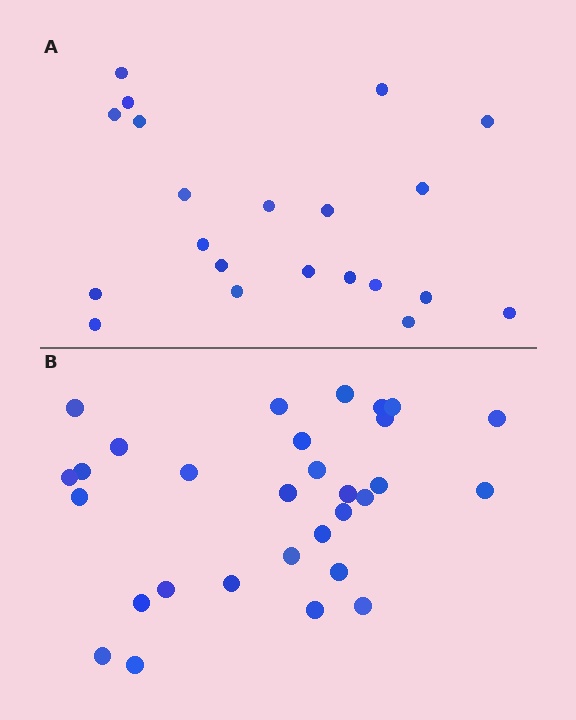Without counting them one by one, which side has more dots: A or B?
Region B (the bottom region) has more dots.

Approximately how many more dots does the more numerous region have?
Region B has roughly 8 or so more dots than region A.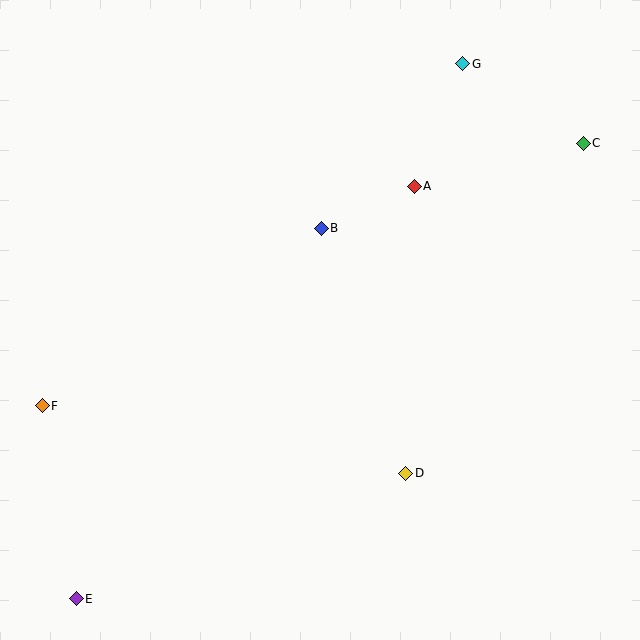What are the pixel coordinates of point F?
Point F is at (42, 406).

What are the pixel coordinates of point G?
Point G is at (463, 64).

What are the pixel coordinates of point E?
Point E is at (76, 599).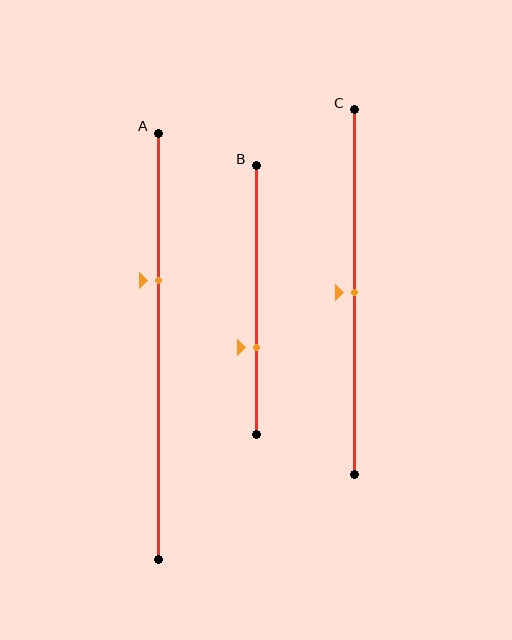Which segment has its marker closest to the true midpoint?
Segment C has its marker closest to the true midpoint.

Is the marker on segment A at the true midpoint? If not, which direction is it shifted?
No, the marker on segment A is shifted upward by about 15% of the segment length.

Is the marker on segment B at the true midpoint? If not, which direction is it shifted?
No, the marker on segment B is shifted downward by about 18% of the segment length.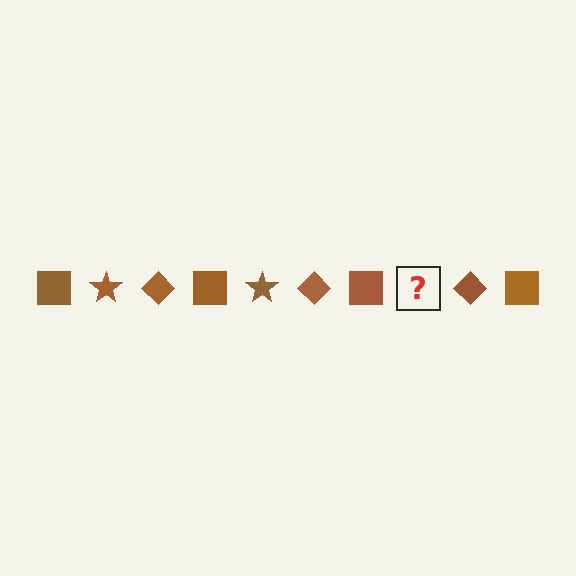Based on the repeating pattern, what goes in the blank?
The blank should be a brown star.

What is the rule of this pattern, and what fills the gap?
The rule is that the pattern cycles through square, star, diamond shapes in brown. The gap should be filled with a brown star.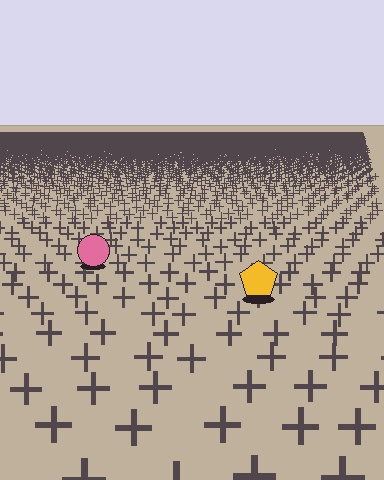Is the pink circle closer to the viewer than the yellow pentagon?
No. The yellow pentagon is closer — you can tell from the texture gradient: the ground texture is coarser near it.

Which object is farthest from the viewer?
The pink circle is farthest from the viewer. It appears smaller and the ground texture around it is denser.